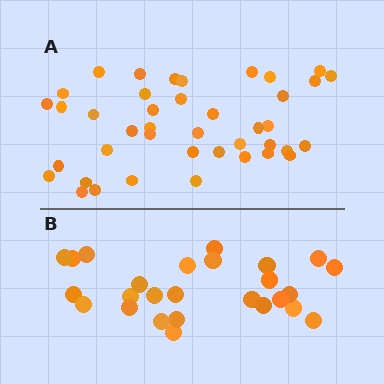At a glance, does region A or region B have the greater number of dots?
Region A (the top region) has more dots.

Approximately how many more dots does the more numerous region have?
Region A has approximately 15 more dots than region B.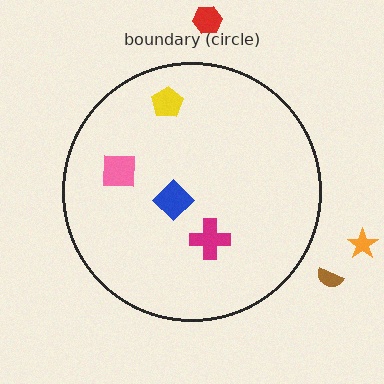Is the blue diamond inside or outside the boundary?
Inside.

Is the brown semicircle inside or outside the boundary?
Outside.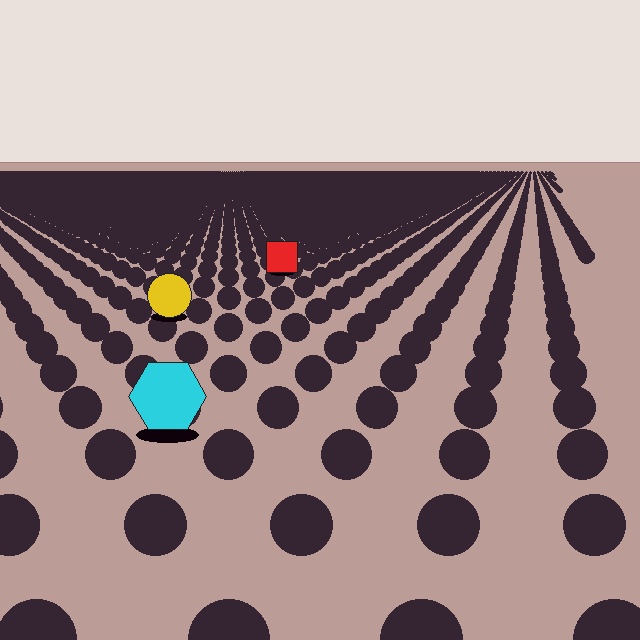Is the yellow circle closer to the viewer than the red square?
Yes. The yellow circle is closer — you can tell from the texture gradient: the ground texture is coarser near it.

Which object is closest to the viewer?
The cyan hexagon is closest. The texture marks near it are larger and more spread out.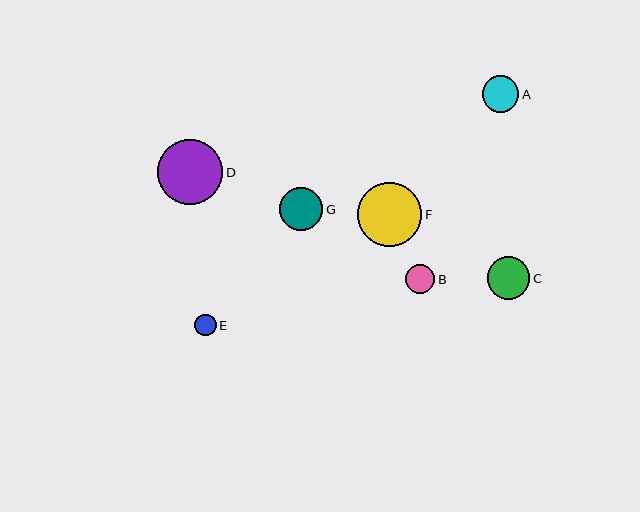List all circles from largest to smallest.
From largest to smallest: D, F, G, C, A, B, E.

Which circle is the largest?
Circle D is the largest with a size of approximately 66 pixels.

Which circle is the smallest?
Circle E is the smallest with a size of approximately 22 pixels.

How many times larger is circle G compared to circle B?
Circle G is approximately 1.5 times the size of circle B.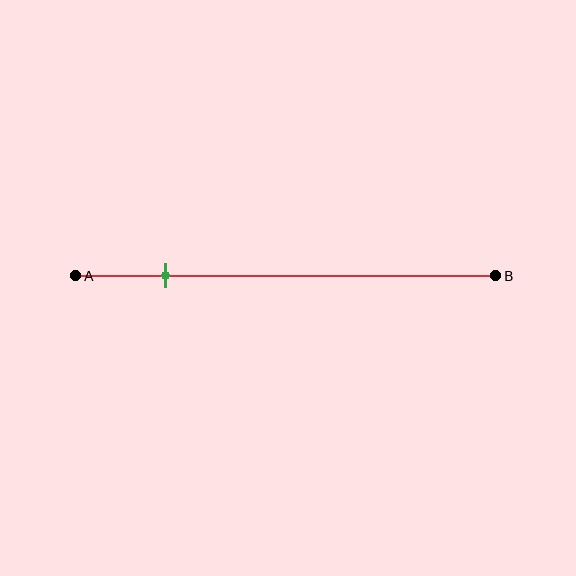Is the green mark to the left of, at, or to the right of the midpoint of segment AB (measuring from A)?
The green mark is to the left of the midpoint of segment AB.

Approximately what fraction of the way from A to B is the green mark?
The green mark is approximately 20% of the way from A to B.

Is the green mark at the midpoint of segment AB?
No, the mark is at about 20% from A, not at the 50% midpoint.